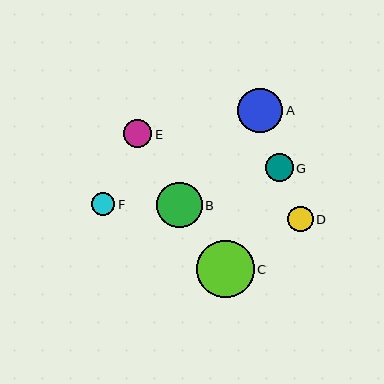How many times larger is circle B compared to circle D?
Circle B is approximately 1.8 times the size of circle D.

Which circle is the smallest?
Circle F is the smallest with a size of approximately 23 pixels.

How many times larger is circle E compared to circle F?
Circle E is approximately 1.2 times the size of circle F.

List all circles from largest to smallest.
From largest to smallest: C, B, A, E, G, D, F.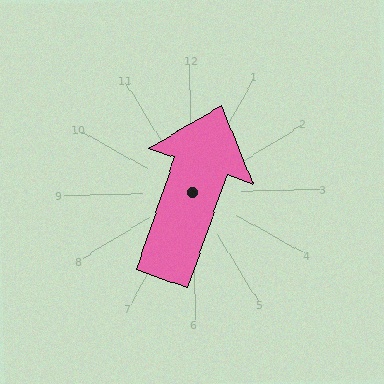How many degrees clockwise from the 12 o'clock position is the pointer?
Approximately 20 degrees.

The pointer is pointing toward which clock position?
Roughly 1 o'clock.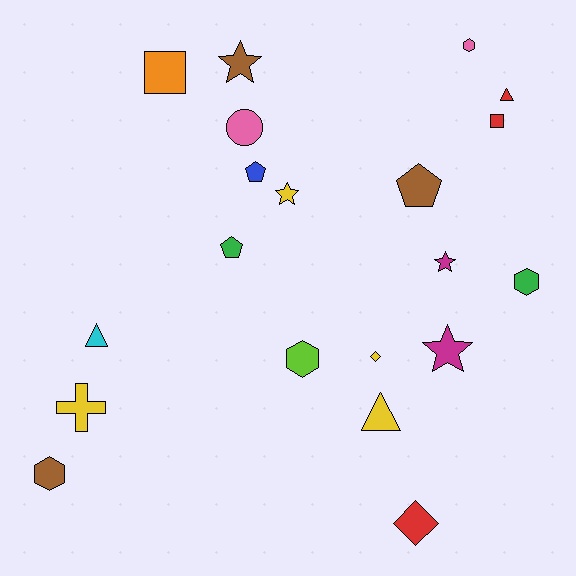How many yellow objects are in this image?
There are 4 yellow objects.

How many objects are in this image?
There are 20 objects.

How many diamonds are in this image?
There are 2 diamonds.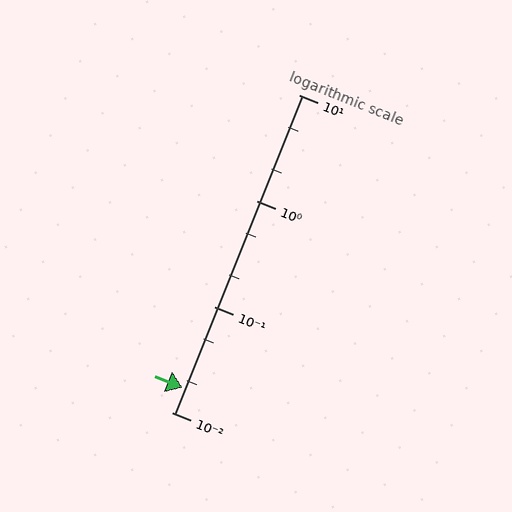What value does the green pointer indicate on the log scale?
The pointer indicates approximately 0.017.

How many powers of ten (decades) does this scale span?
The scale spans 3 decades, from 0.01 to 10.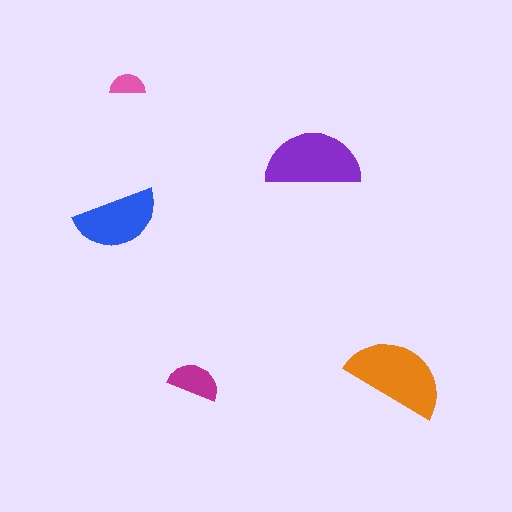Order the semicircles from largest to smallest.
the orange one, the purple one, the blue one, the magenta one, the pink one.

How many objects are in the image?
There are 5 objects in the image.